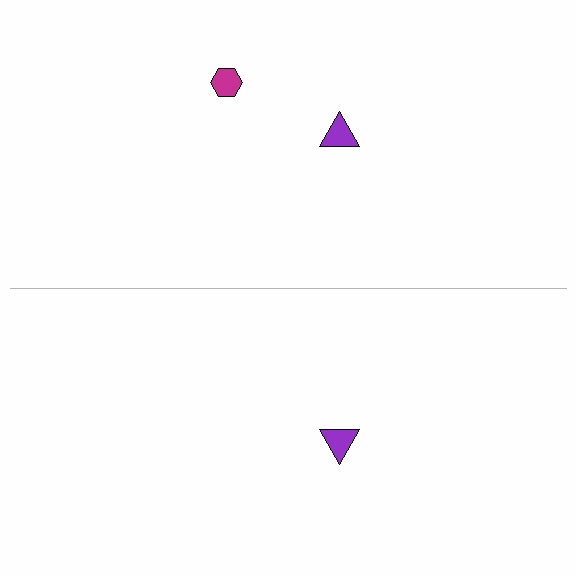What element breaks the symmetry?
A magenta hexagon is missing from the bottom side.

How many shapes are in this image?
There are 3 shapes in this image.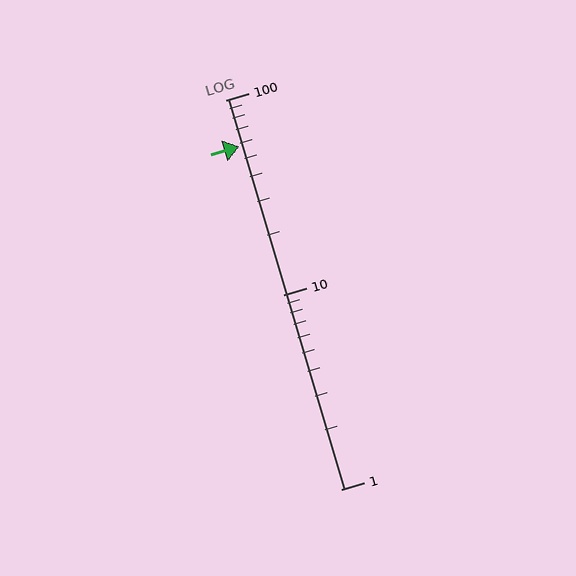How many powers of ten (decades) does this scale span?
The scale spans 2 decades, from 1 to 100.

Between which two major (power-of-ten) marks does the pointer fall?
The pointer is between 10 and 100.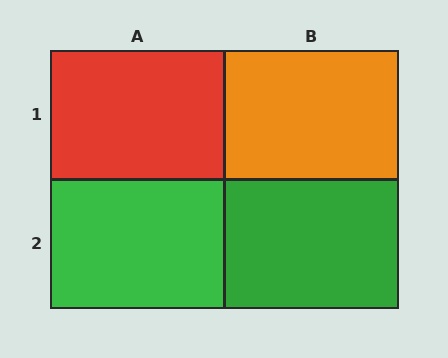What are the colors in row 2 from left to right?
Green, green.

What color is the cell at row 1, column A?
Red.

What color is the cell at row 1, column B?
Orange.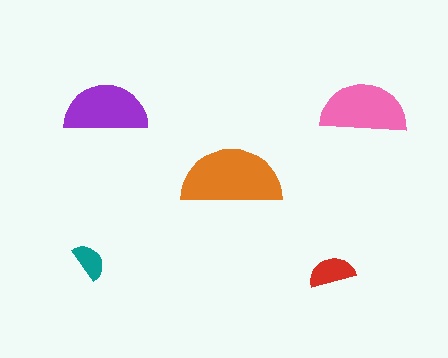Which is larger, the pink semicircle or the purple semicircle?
The pink one.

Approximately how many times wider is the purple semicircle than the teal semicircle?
About 2 times wider.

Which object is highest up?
The pink semicircle is topmost.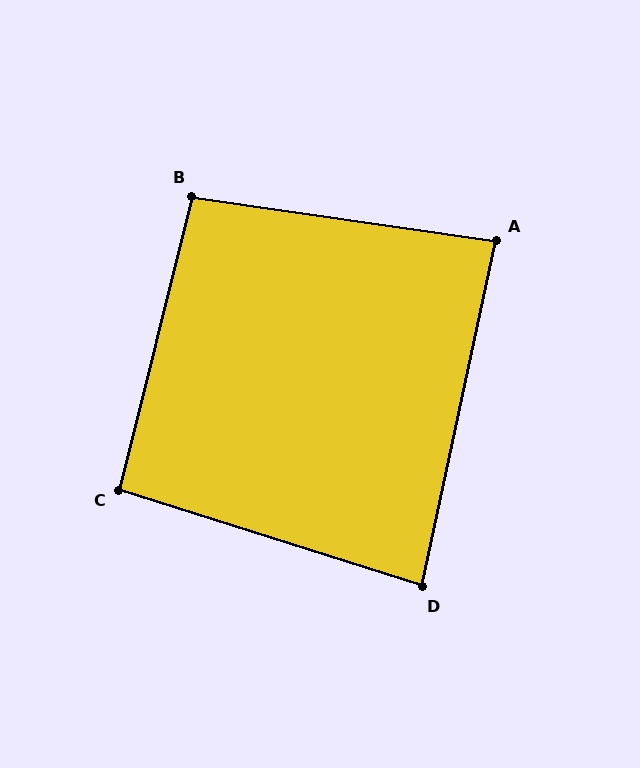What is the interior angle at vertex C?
Approximately 94 degrees (approximately right).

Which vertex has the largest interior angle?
B, at approximately 96 degrees.